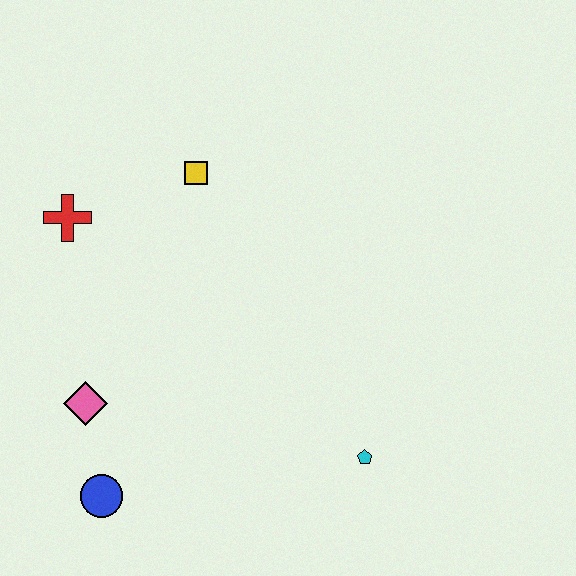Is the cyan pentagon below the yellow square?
Yes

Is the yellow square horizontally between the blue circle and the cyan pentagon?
Yes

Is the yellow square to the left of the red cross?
No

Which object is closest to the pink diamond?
The blue circle is closest to the pink diamond.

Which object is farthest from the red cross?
The cyan pentagon is farthest from the red cross.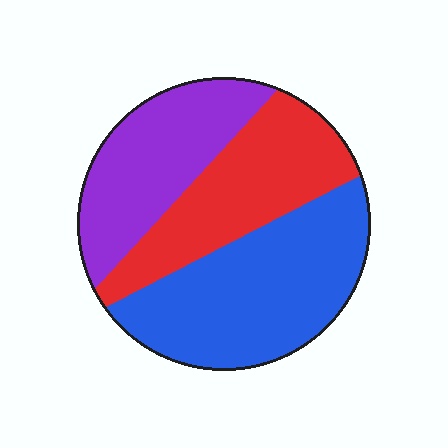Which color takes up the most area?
Blue, at roughly 40%.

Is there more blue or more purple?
Blue.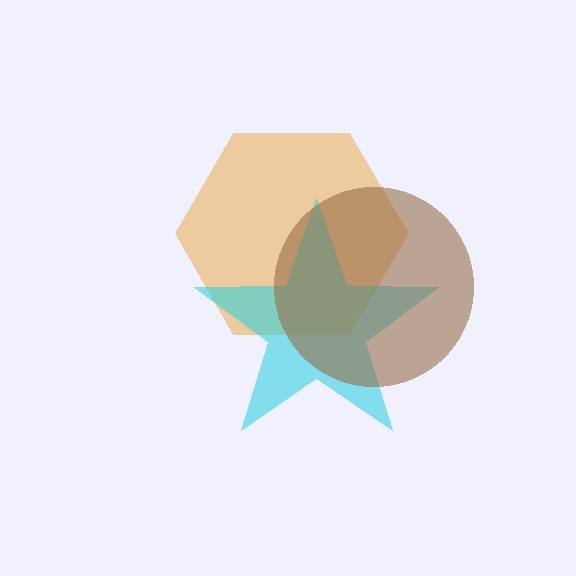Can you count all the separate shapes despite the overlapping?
Yes, there are 3 separate shapes.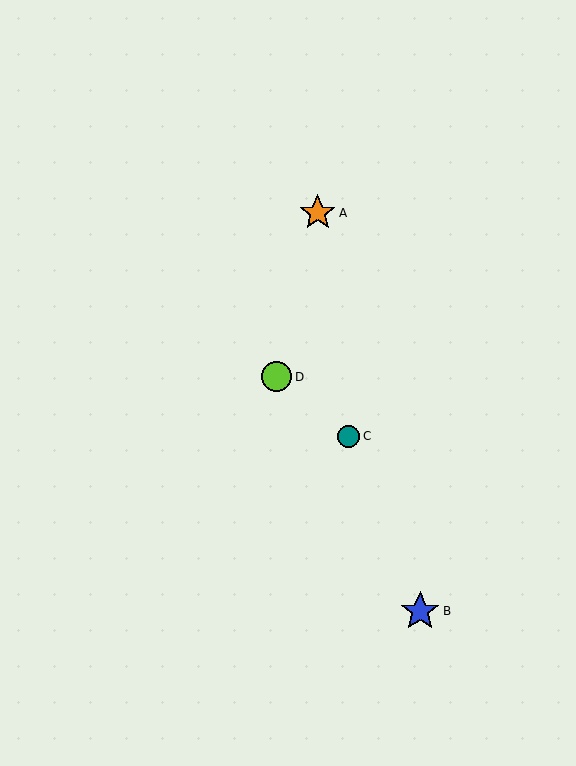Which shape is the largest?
The blue star (labeled B) is the largest.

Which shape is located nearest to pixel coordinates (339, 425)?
The teal circle (labeled C) at (349, 436) is nearest to that location.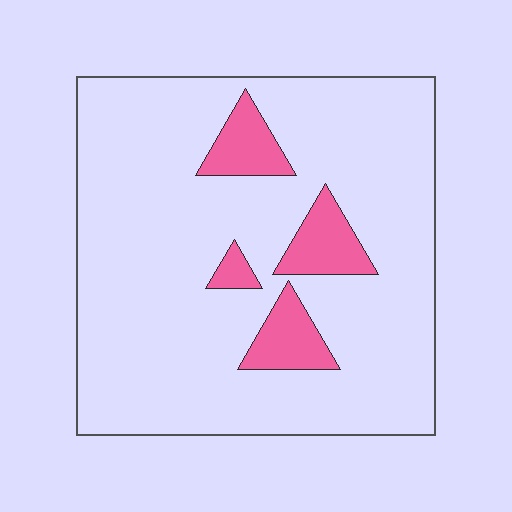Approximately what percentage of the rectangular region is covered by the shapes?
Approximately 10%.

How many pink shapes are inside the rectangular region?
4.